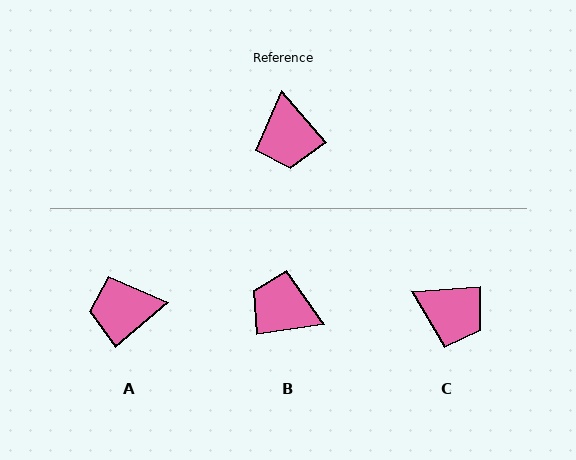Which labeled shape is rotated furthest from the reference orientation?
B, about 122 degrees away.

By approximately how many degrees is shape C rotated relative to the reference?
Approximately 54 degrees counter-clockwise.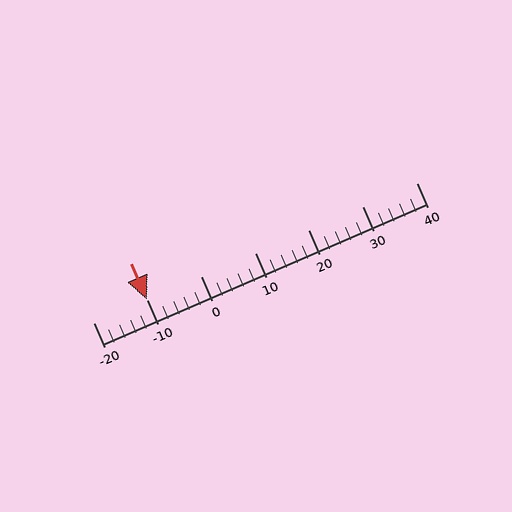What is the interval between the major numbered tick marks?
The major tick marks are spaced 10 units apart.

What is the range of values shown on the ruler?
The ruler shows values from -20 to 40.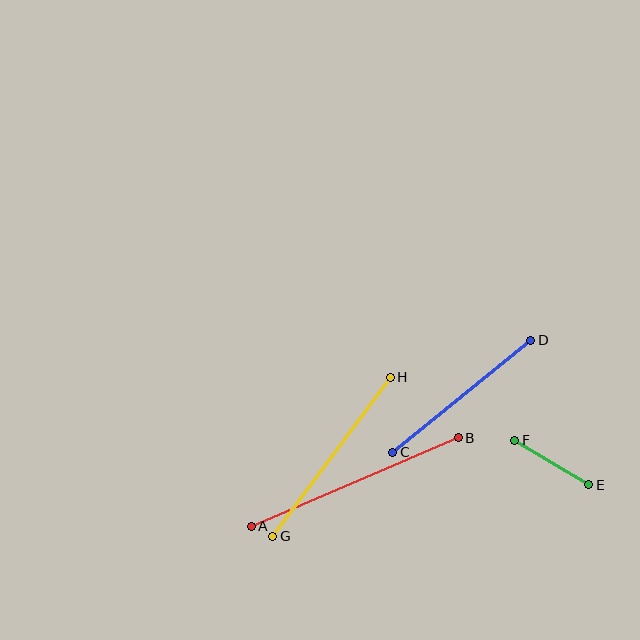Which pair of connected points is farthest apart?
Points A and B are farthest apart.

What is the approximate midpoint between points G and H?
The midpoint is at approximately (331, 457) pixels.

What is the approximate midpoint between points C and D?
The midpoint is at approximately (462, 396) pixels.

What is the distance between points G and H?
The distance is approximately 198 pixels.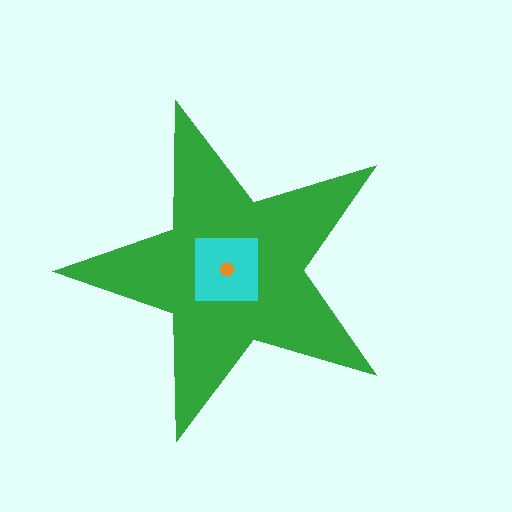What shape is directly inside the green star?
The cyan square.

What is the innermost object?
The orange hexagon.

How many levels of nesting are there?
3.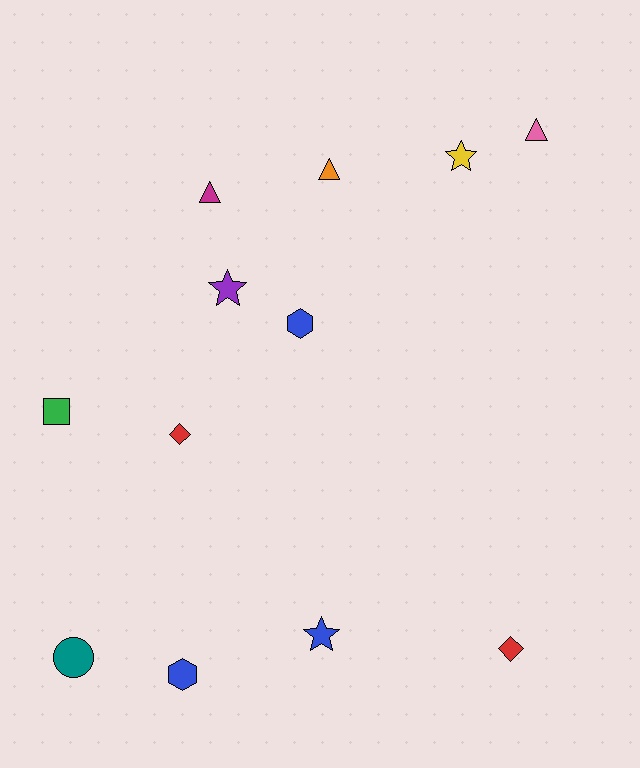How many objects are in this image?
There are 12 objects.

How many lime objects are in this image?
There are no lime objects.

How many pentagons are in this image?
There are no pentagons.